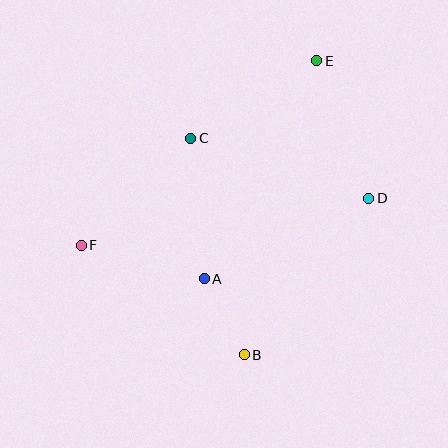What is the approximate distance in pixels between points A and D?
The distance between A and D is approximately 184 pixels.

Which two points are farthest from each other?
Points B and E are farthest from each other.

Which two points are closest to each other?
Points A and B are closest to each other.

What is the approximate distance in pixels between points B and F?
The distance between B and F is approximately 196 pixels.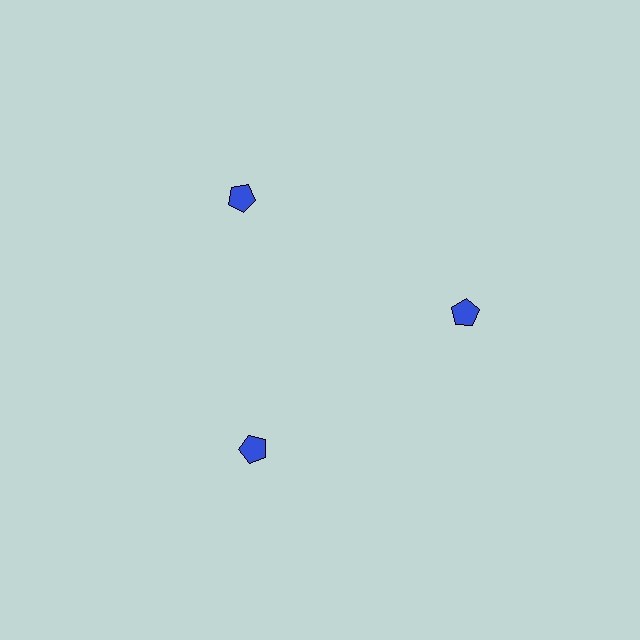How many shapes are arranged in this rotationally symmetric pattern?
There are 3 shapes, arranged in 3 groups of 1.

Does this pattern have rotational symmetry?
Yes, this pattern has 3-fold rotational symmetry. It looks the same after rotating 120 degrees around the center.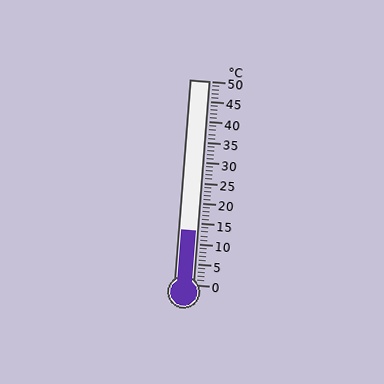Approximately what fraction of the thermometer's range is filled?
The thermometer is filled to approximately 25% of its range.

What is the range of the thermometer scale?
The thermometer scale ranges from 0°C to 50°C.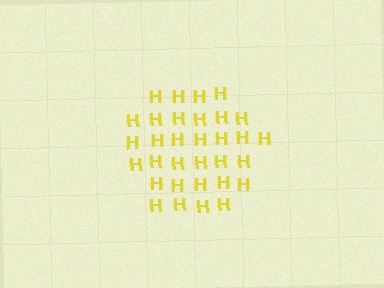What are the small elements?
The small elements are letter H's.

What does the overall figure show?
The overall figure shows a hexagon.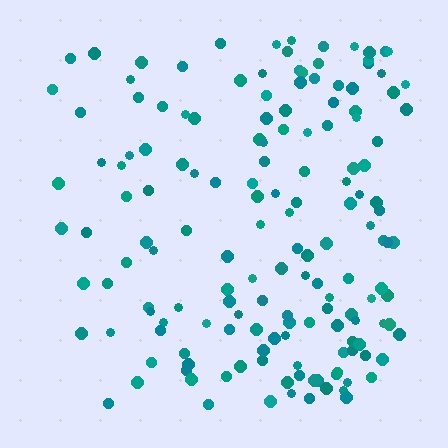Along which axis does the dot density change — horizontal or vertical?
Horizontal.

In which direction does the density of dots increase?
From left to right, with the right side densest.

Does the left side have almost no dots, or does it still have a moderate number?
Still a moderate number, just noticeably fewer than the right.